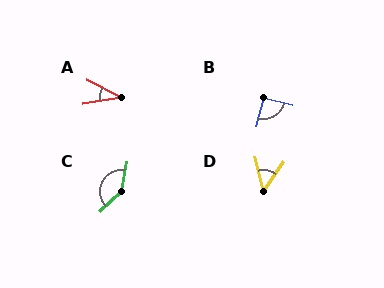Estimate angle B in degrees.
Approximately 90 degrees.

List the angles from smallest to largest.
A (36°), D (49°), B (90°), C (143°).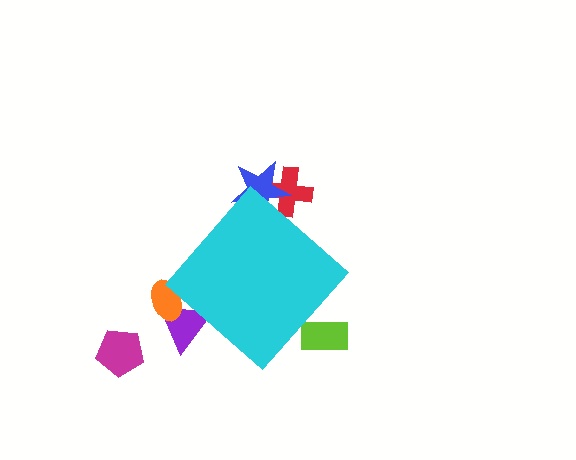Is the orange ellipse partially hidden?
Yes, the orange ellipse is partially hidden behind the cyan diamond.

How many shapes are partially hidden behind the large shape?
5 shapes are partially hidden.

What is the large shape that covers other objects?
A cyan diamond.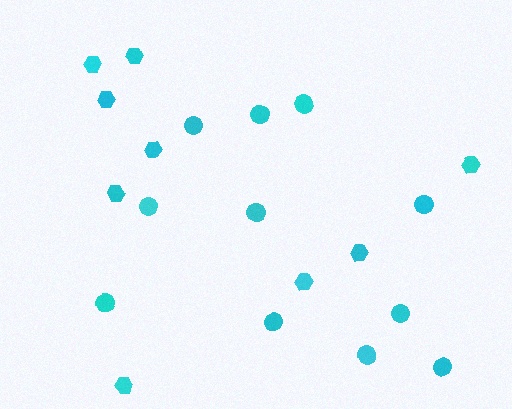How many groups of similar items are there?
There are 2 groups: one group of hexagons (9) and one group of circles (11).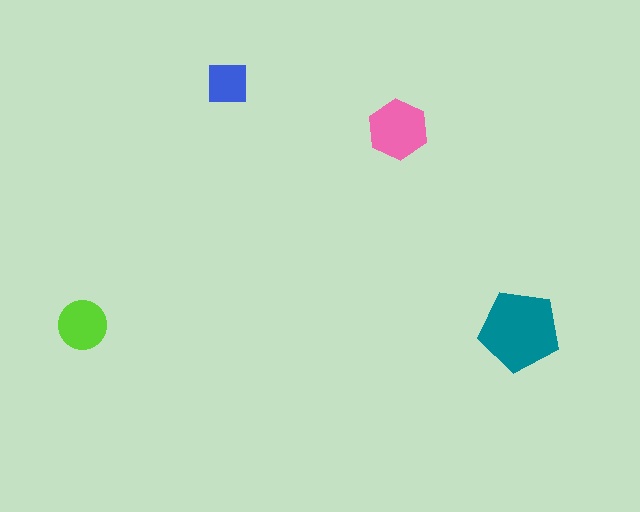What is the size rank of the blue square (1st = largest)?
4th.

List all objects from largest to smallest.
The teal pentagon, the pink hexagon, the lime circle, the blue square.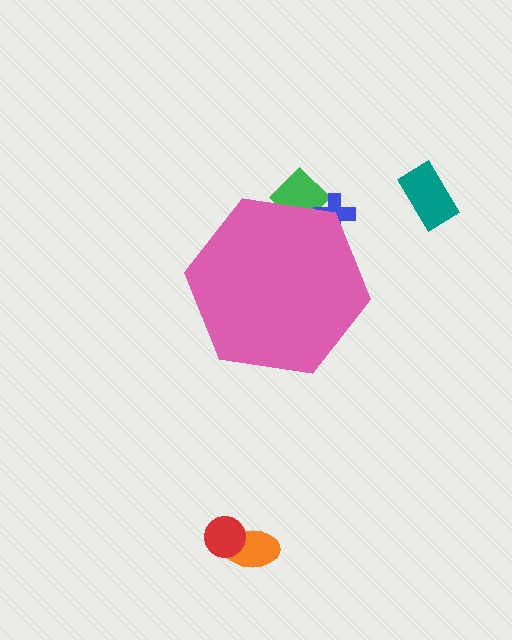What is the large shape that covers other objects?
A pink hexagon.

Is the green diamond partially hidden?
Yes, the green diamond is partially hidden behind the pink hexagon.